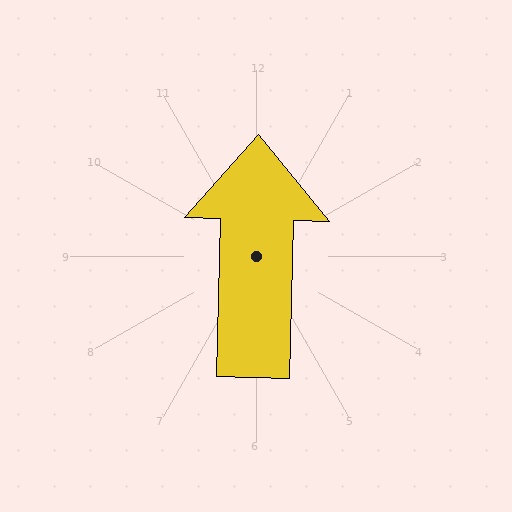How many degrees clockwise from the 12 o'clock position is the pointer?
Approximately 1 degrees.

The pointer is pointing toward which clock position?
Roughly 12 o'clock.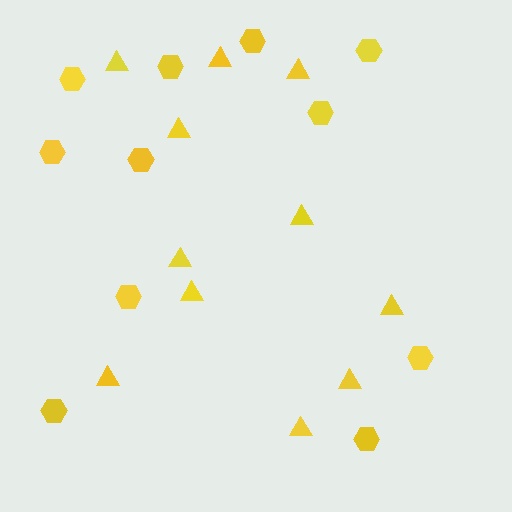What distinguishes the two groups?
There are 2 groups: one group of hexagons (11) and one group of triangles (11).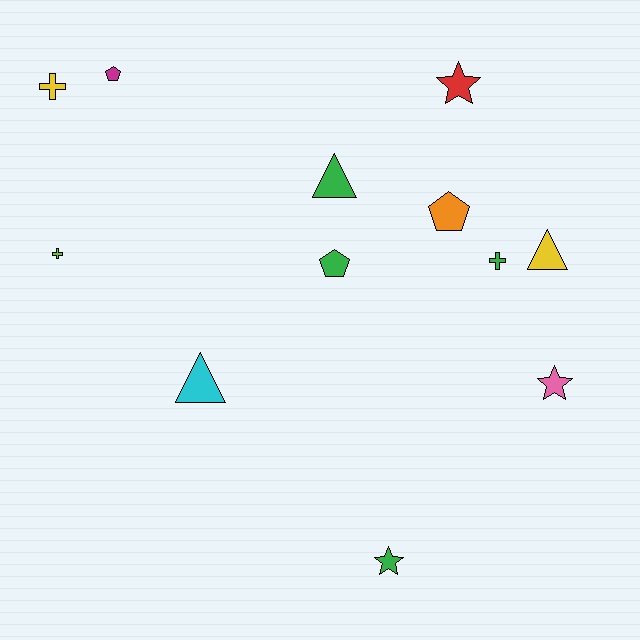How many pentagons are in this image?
There are 3 pentagons.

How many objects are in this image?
There are 12 objects.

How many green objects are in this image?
There are 4 green objects.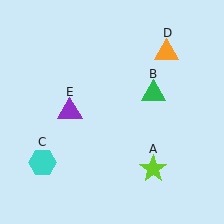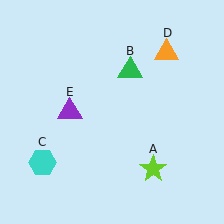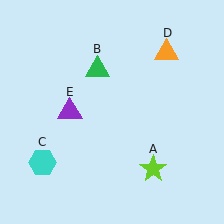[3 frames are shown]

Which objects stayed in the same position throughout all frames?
Lime star (object A) and cyan hexagon (object C) and orange triangle (object D) and purple triangle (object E) remained stationary.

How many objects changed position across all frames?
1 object changed position: green triangle (object B).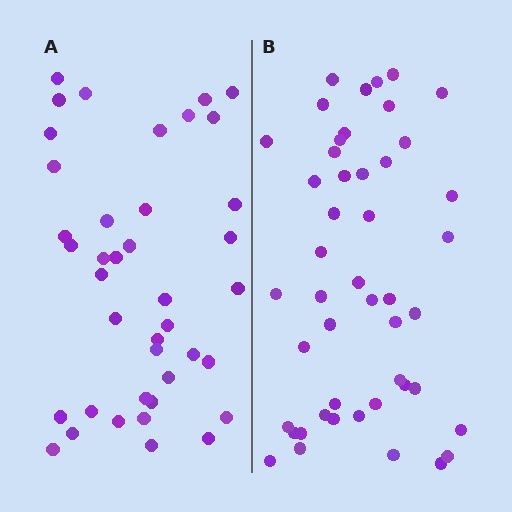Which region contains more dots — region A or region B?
Region B (the right region) has more dots.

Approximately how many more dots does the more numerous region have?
Region B has roughly 8 or so more dots than region A.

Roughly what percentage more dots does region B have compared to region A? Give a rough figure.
About 20% more.